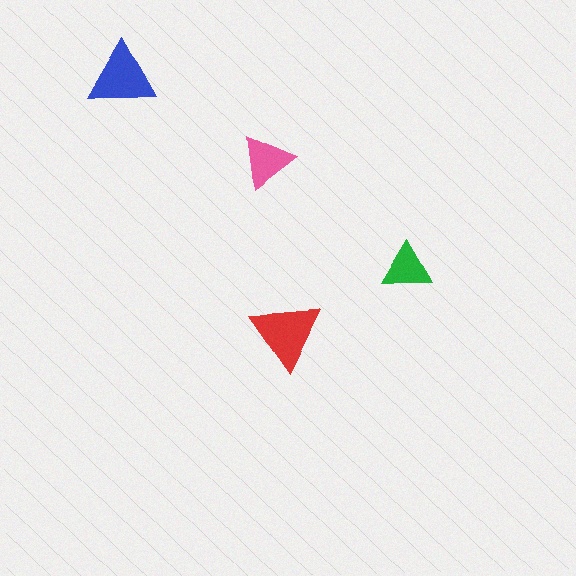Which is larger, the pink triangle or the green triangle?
The pink one.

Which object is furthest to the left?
The blue triangle is leftmost.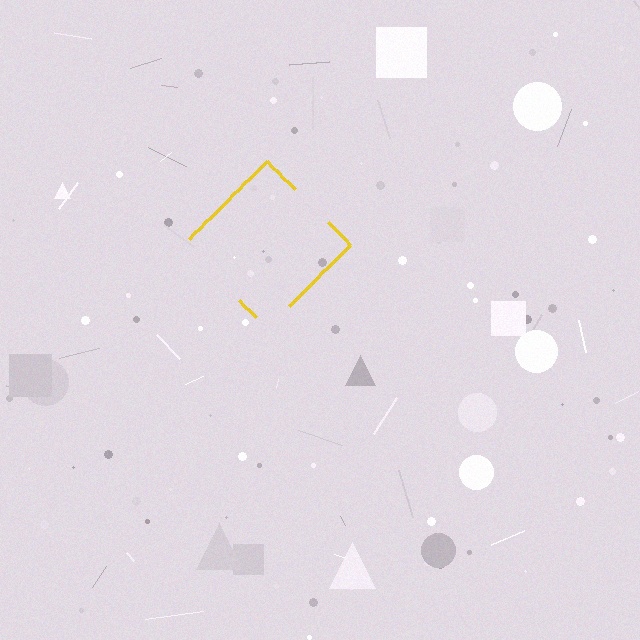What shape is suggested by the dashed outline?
The dashed outline suggests a diamond.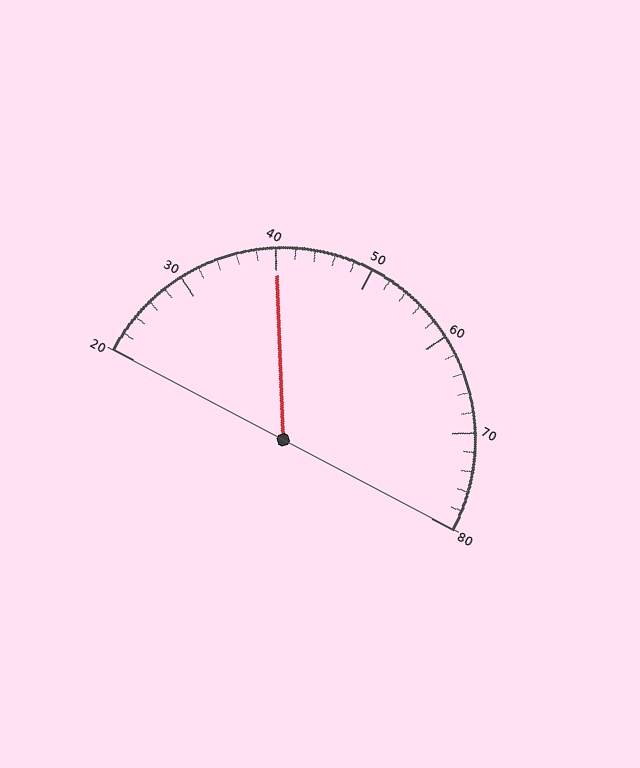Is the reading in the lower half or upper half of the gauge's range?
The reading is in the lower half of the range (20 to 80).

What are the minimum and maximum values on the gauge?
The gauge ranges from 20 to 80.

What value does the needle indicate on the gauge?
The needle indicates approximately 40.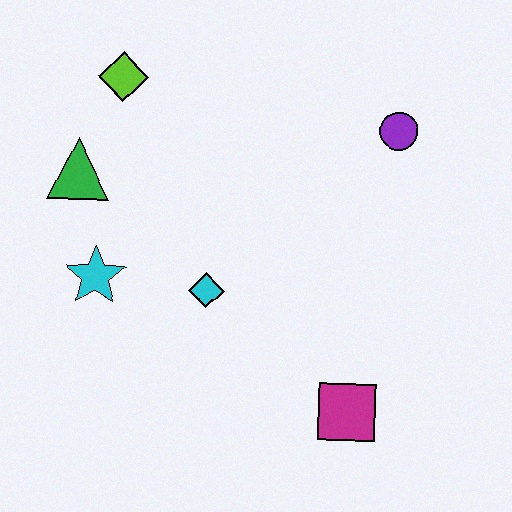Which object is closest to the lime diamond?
The green triangle is closest to the lime diamond.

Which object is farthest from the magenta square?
The lime diamond is farthest from the magenta square.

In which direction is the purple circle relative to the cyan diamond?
The purple circle is to the right of the cyan diamond.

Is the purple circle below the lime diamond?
Yes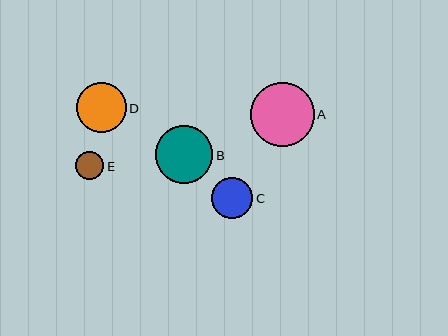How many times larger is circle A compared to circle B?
Circle A is approximately 1.1 times the size of circle B.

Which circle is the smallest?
Circle E is the smallest with a size of approximately 28 pixels.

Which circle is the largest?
Circle A is the largest with a size of approximately 64 pixels.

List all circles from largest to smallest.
From largest to smallest: A, B, D, C, E.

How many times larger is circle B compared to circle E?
Circle B is approximately 2.1 times the size of circle E.